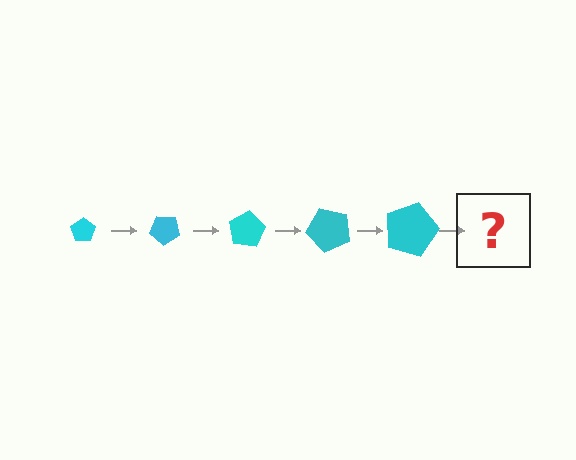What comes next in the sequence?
The next element should be a pentagon, larger than the previous one and rotated 200 degrees from the start.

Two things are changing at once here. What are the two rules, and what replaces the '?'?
The two rules are that the pentagon grows larger each step and it rotates 40 degrees each step. The '?' should be a pentagon, larger than the previous one and rotated 200 degrees from the start.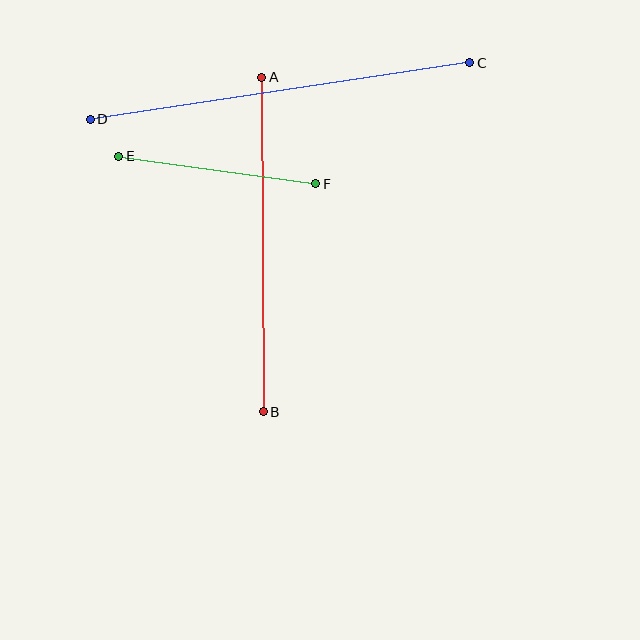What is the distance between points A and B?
The distance is approximately 334 pixels.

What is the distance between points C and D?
The distance is approximately 383 pixels.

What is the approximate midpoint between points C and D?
The midpoint is at approximately (280, 91) pixels.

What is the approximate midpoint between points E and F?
The midpoint is at approximately (217, 170) pixels.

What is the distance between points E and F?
The distance is approximately 199 pixels.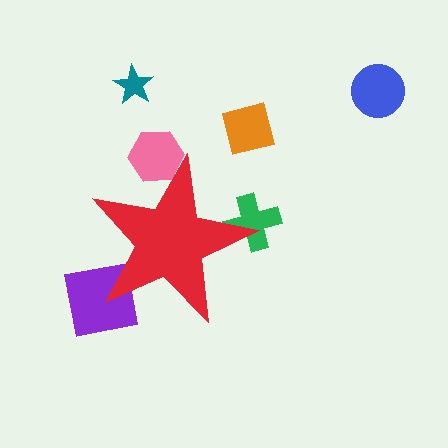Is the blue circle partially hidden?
No, the blue circle is fully visible.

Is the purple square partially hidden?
Yes, the purple square is partially hidden behind the red star.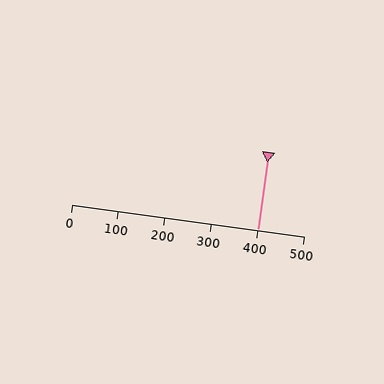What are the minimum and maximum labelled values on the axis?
The axis runs from 0 to 500.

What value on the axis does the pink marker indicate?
The marker indicates approximately 400.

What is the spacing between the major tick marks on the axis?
The major ticks are spaced 100 apart.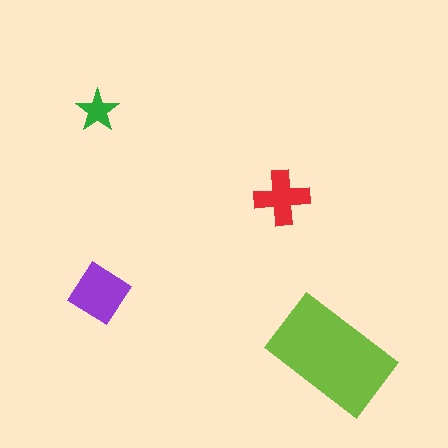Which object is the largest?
The lime rectangle.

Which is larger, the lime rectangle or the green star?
The lime rectangle.